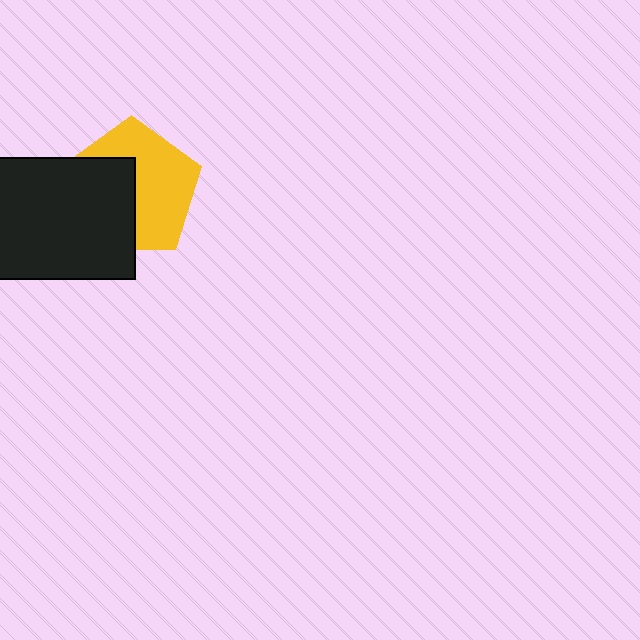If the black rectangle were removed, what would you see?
You would see the complete yellow pentagon.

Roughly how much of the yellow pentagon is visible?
About half of it is visible (roughly 57%).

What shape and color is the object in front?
The object in front is a black rectangle.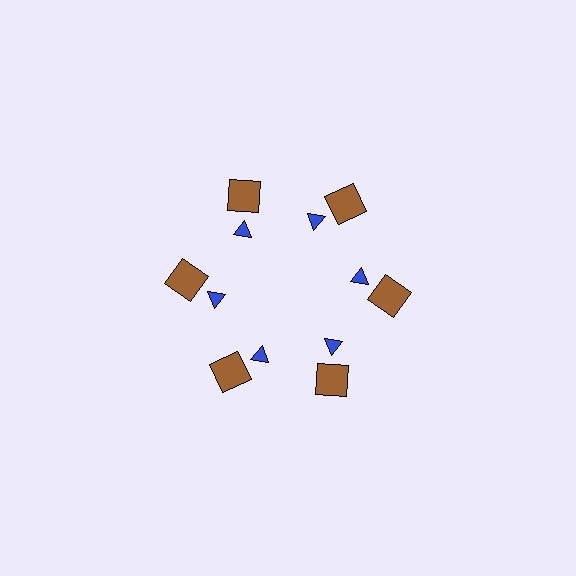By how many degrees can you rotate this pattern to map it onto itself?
The pattern maps onto itself every 60 degrees of rotation.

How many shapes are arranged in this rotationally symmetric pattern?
There are 12 shapes, arranged in 6 groups of 2.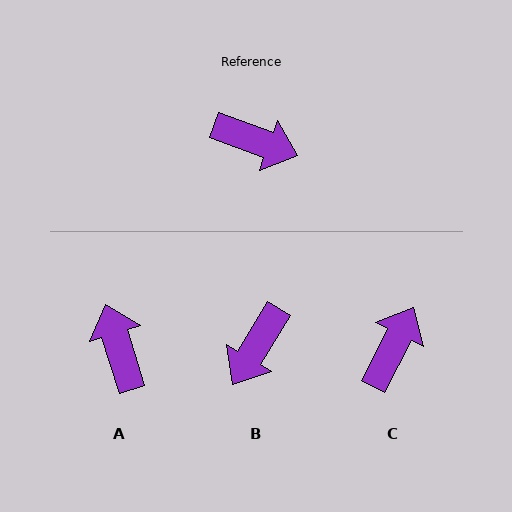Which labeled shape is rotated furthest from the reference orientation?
A, about 127 degrees away.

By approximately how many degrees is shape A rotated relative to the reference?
Approximately 127 degrees counter-clockwise.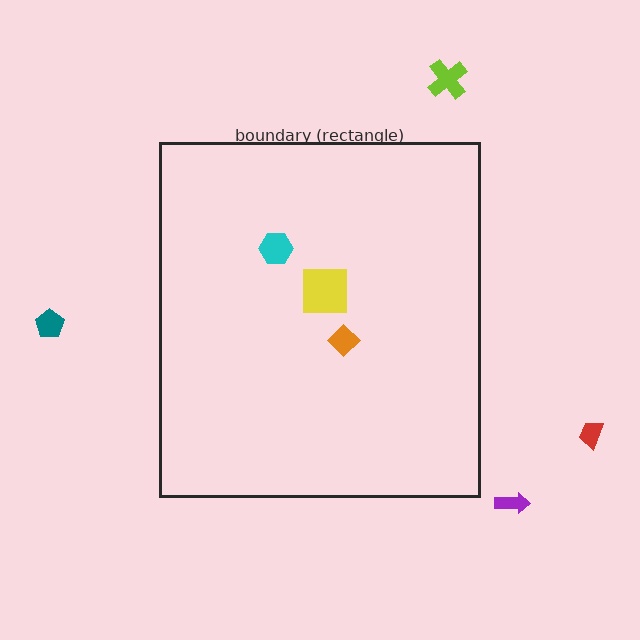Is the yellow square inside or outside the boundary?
Inside.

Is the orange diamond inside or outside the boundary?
Inside.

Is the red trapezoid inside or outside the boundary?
Outside.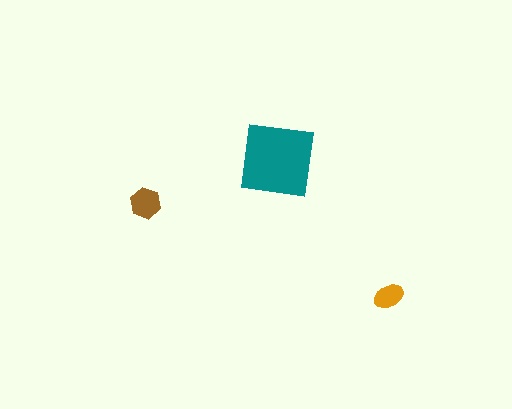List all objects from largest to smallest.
The teal square, the brown hexagon, the orange ellipse.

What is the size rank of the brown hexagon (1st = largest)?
2nd.